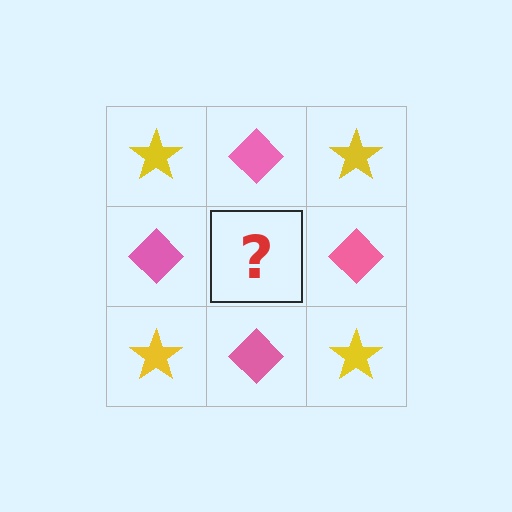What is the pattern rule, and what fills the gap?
The rule is that it alternates yellow star and pink diamond in a checkerboard pattern. The gap should be filled with a yellow star.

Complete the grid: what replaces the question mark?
The question mark should be replaced with a yellow star.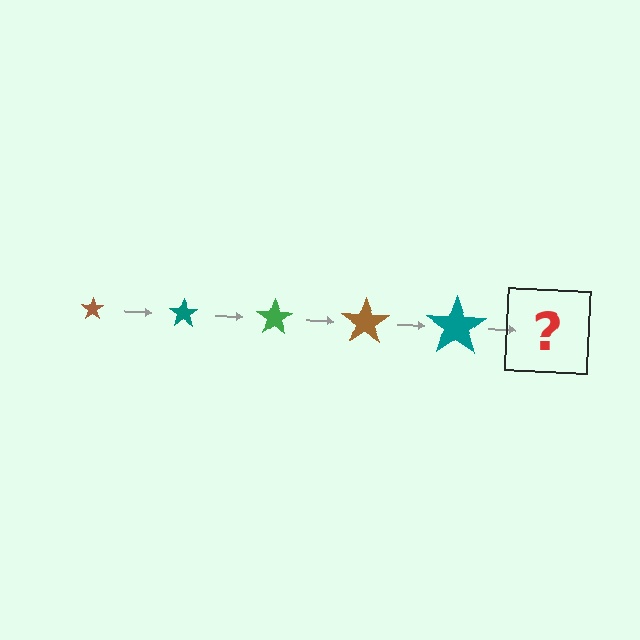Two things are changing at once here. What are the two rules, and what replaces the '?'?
The two rules are that the star grows larger each step and the color cycles through brown, teal, and green. The '?' should be a green star, larger than the previous one.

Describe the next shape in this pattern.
It should be a green star, larger than the previous one.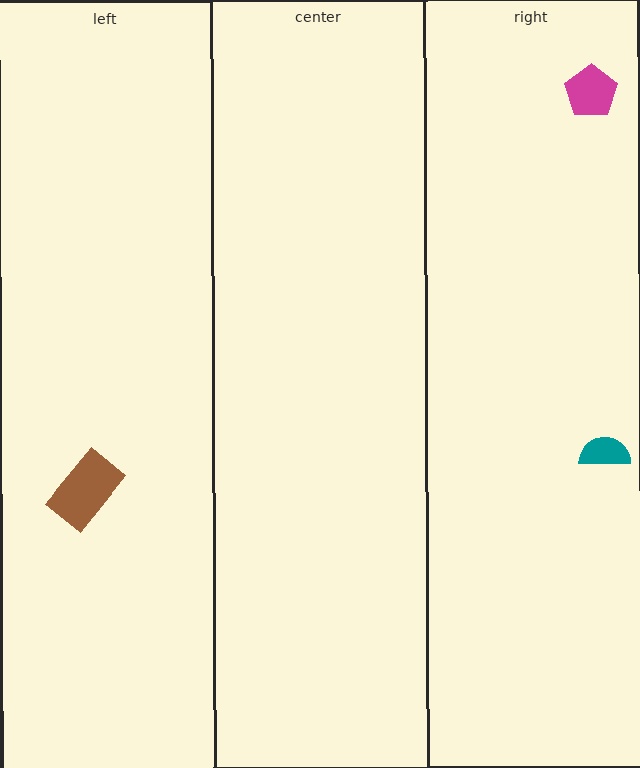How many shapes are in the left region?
1.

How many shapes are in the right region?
2.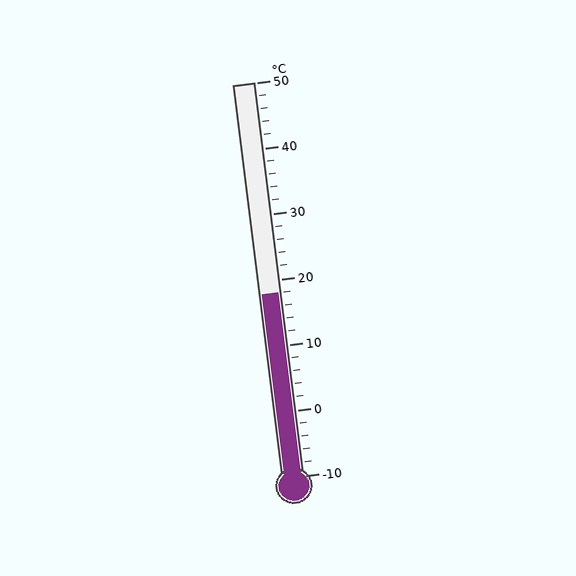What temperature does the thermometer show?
The thermometer shows approximately 18°C.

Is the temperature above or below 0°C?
The temperature is above 0°C.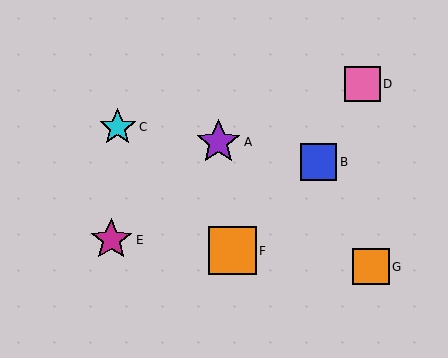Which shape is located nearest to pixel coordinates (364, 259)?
The orange square (labeled G) at (371, 267) is nearest to that location.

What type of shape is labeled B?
Shape B is a blue square.